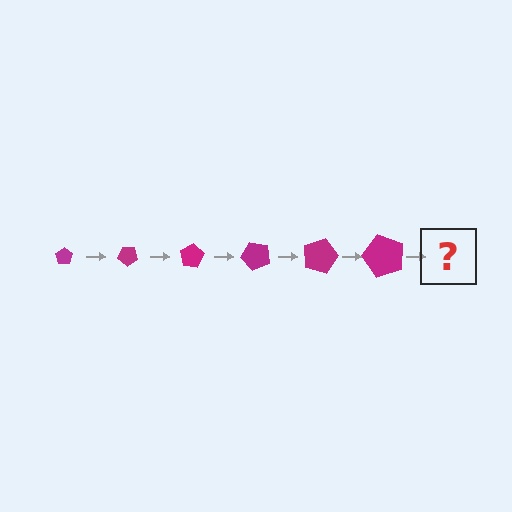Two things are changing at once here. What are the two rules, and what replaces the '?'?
The two rules are that the pentagon grows larger each step and it rotates 40 degrees each step. The '?' should be a pentagon, larger than the previous one and rotated 240 degrees from the start.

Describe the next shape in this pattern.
It should be a pentagon, larger than the previous one and rotated 240 degrees from the start.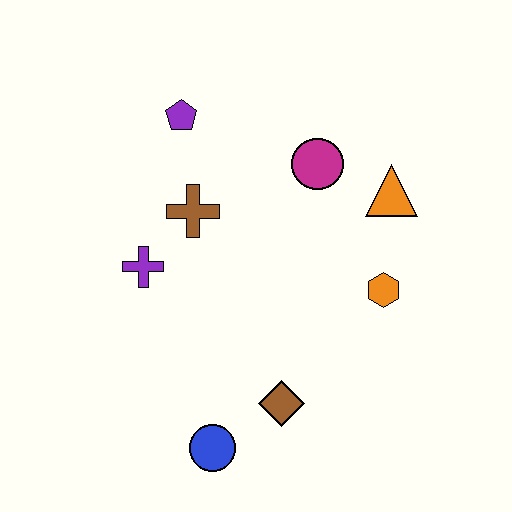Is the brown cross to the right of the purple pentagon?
Yes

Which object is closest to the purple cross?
The brown cross is closest to the purple cross.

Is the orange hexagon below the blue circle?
No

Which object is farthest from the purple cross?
The orange triangle is farthest from the purple cross.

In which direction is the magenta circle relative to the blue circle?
The magenta circle is above the blue circle.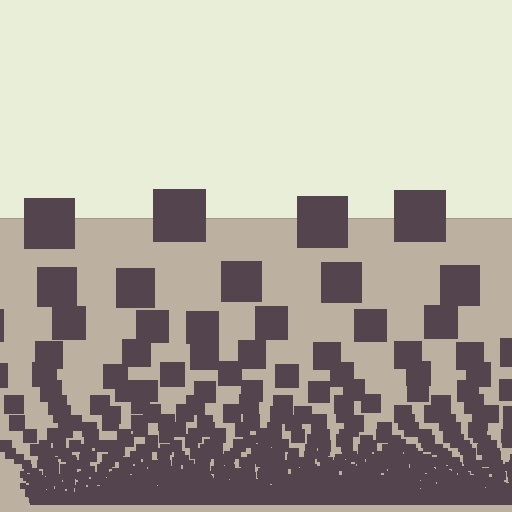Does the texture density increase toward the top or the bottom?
Density increases toward the bottom.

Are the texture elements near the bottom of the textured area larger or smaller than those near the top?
Smaller. The gradient is inverted — elements near the bottom are smaller and denser.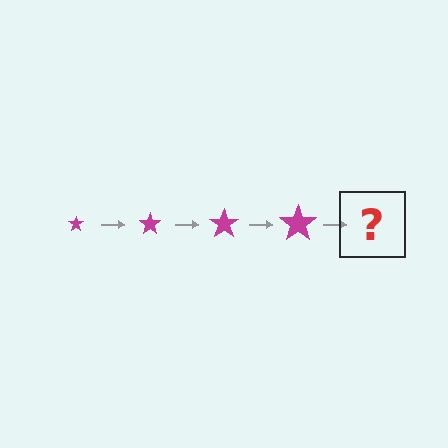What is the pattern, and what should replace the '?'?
The pattern is that the star gets progressively larger each step. The '?' should be a magenta star, larger than the previous one.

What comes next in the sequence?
The next element should be a magenta star, larger than the previous one.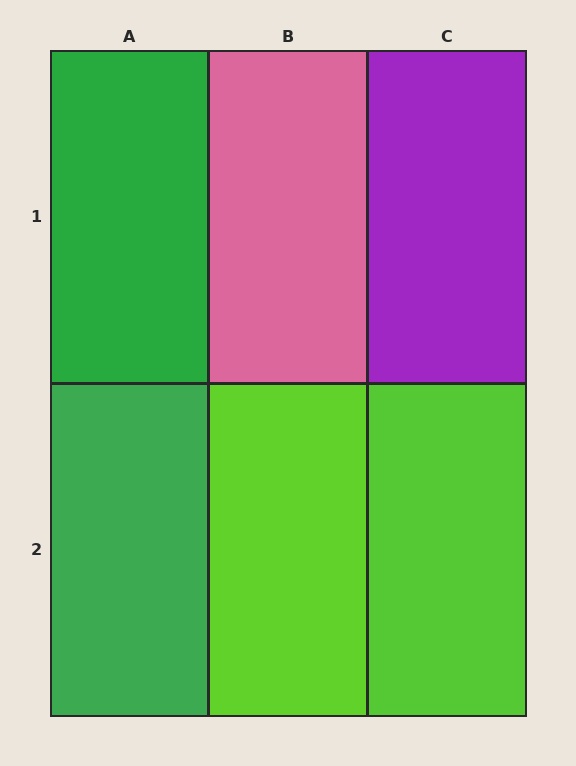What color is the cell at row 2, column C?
Lime.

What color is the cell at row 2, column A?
Green.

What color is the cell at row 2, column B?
Lime.